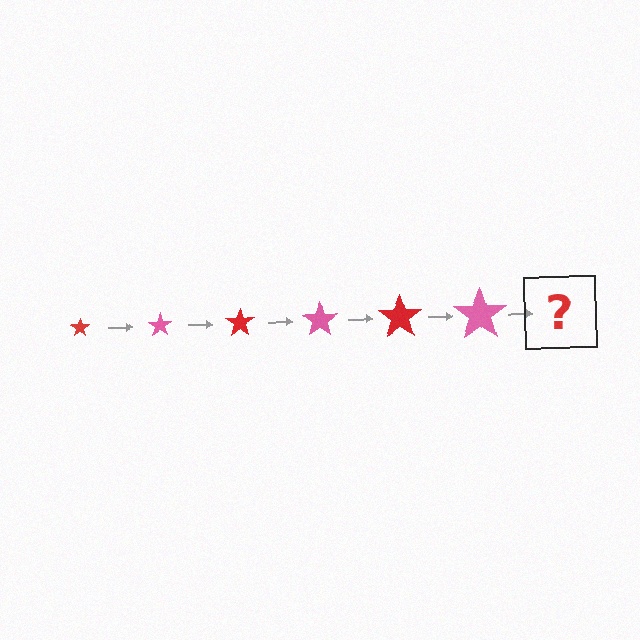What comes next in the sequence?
The next element should be a red star, larger than the previous one.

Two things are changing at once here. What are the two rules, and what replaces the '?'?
The two rules are that the star grows larger each step and the color cycles through red and pink. The '?' should be a red star, larger than the previous one.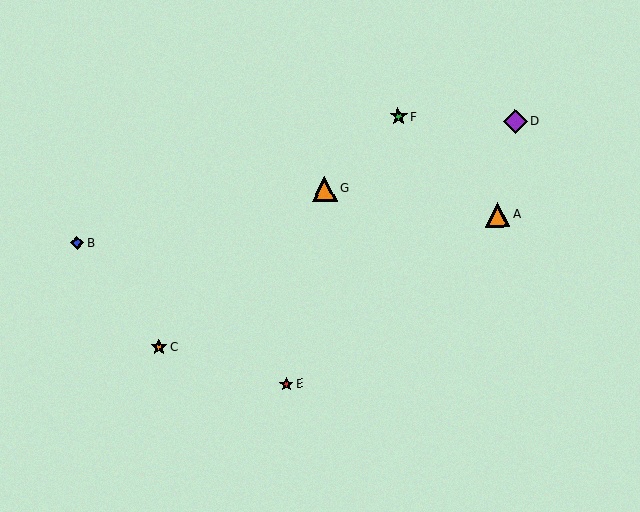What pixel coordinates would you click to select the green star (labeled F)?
Click at (398, 117) to select the green star F.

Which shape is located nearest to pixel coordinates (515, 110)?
The purple diamond (labeled D) at (515, 121) is nearest to that location.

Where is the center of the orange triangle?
The center of the orange triangle is at (325, 189).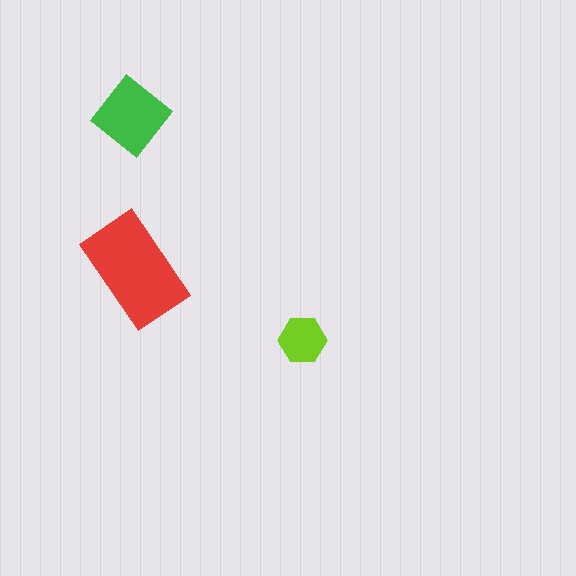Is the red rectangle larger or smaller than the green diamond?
Larger.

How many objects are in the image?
There are 3 objects in the image.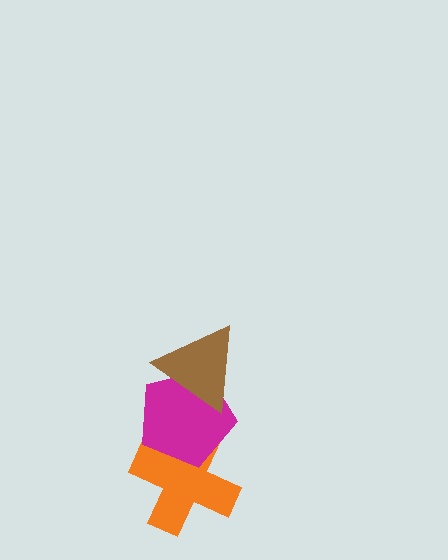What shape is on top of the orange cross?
The magenta pentagon is on top of the orange cross.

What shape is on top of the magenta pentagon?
The brown triangle is on top of the magenta pentagon.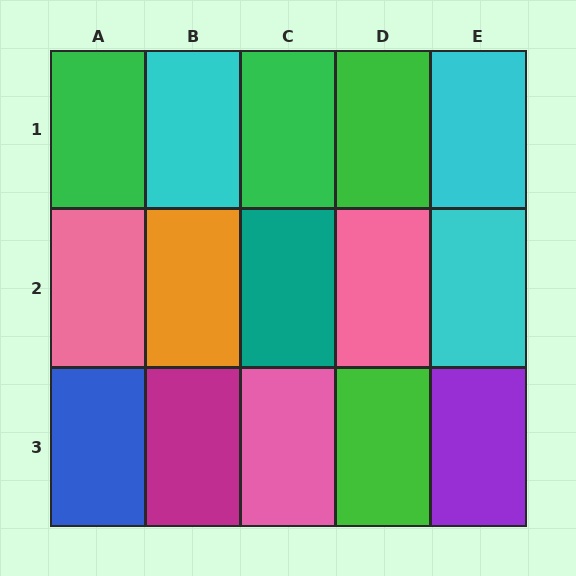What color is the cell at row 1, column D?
Green.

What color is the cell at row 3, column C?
Pink.